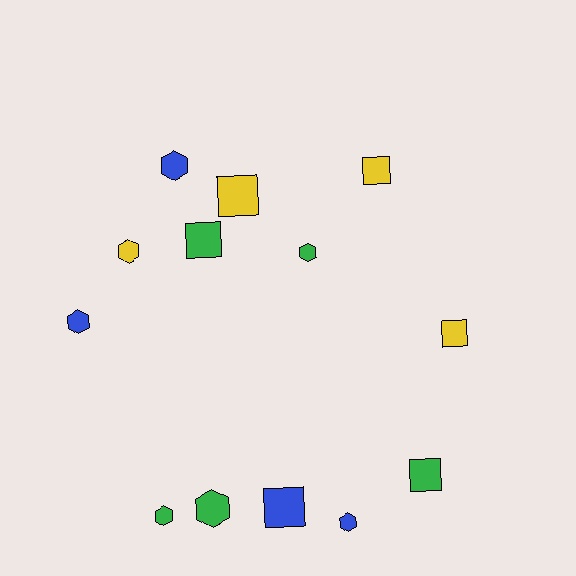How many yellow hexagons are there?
There is 1 yellow hexagon.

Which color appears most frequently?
Green, with 5 objects.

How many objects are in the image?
There are 13 objects.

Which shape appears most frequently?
Hexagon, with 7 objects.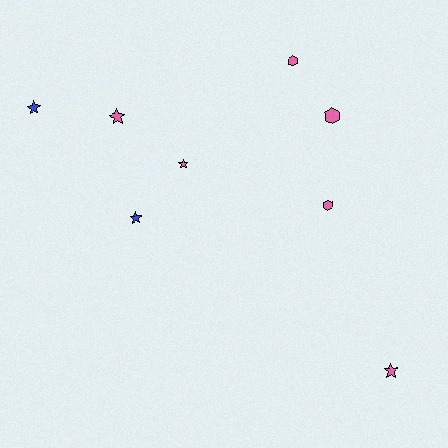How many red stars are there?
There are no red stars.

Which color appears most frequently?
Pink, with 6 objects.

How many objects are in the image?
There are 8 objects.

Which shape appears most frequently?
Star, with 5 objects.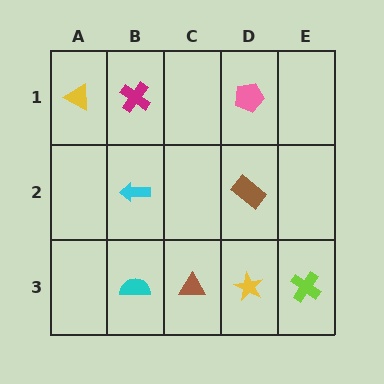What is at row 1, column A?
A yellow triangle.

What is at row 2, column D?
A brown rectangle.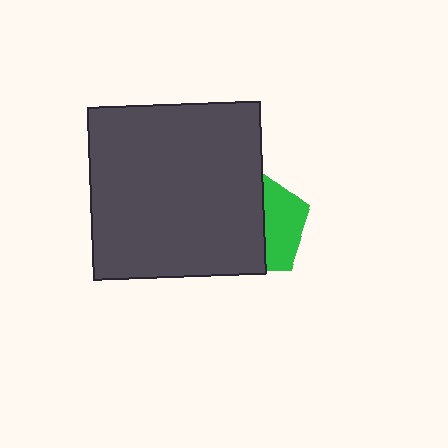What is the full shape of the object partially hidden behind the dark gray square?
The partially hidden object is a green pentagon.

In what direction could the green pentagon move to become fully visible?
The green pentagon could move right. That would shift it out from behind the dark gray square entirely.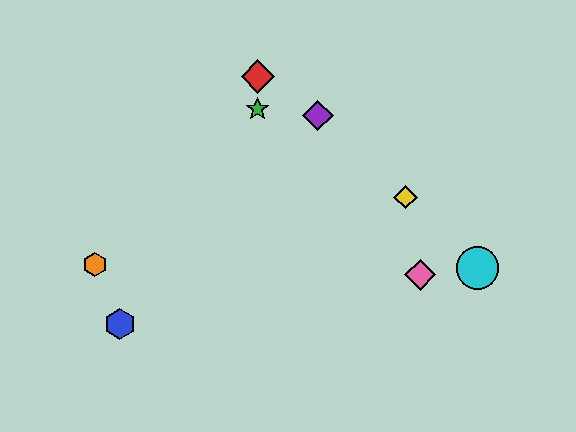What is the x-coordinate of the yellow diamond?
The yellow diamond is at x≈405.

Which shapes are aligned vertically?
The red diamond, the green star are aligned vertically.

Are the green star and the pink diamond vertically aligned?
No, the green star is at x≈258 and the pink diamond is at x≈420.